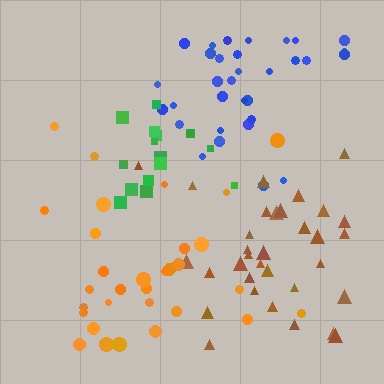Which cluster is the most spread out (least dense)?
Orange.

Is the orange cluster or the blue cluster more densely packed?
Blue.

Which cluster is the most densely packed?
Green.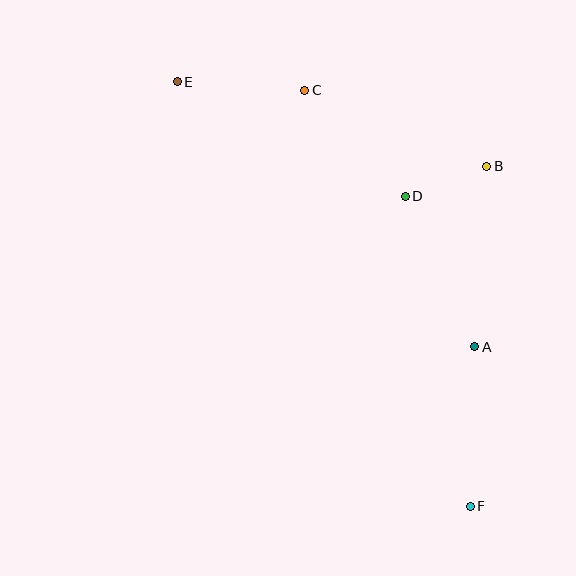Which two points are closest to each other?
Points B and D are closest to each other.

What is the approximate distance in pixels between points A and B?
The distance between A and B is approximately 181 pixels.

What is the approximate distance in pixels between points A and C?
The distance between A and C is approximately 308 pixels.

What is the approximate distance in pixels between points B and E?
The distance between B and E is approximately 321 pixels.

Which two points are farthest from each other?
Points E and F are farthest from each other.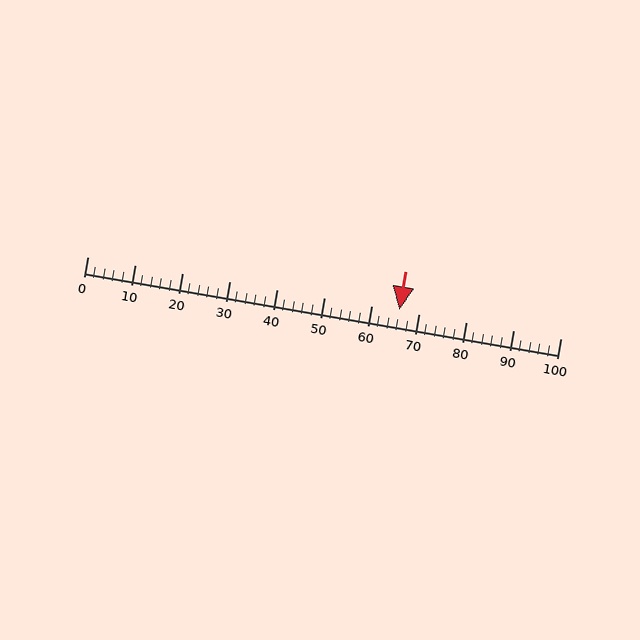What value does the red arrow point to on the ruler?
The red arrow points to approximately 66.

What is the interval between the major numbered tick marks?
The major tick marks are spaced 10 units apart.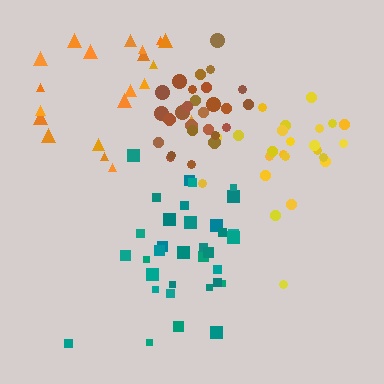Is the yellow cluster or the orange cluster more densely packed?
Yellow.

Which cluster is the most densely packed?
Brown.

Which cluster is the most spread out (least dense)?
Orange.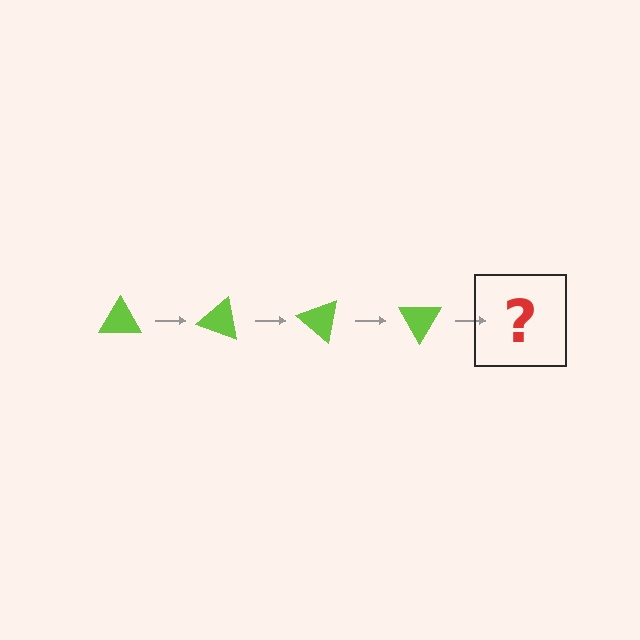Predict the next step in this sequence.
The next step is a lime triangle rotated 80 degrees.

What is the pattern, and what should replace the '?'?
The pattern is that the triangle rotates 20 degrees each step. The '?' should be a lime triangle rotated 80 degrees.